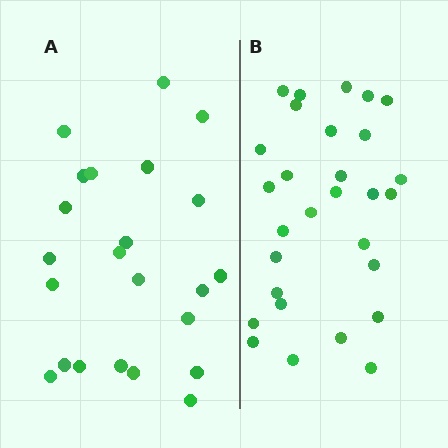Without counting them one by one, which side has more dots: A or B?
Region B (the right region) has more dots.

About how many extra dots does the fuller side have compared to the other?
Region B has about 6 more dots than region A.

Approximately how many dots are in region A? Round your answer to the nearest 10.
About 20 dots. (The exact count is 23, which rounds to 20.)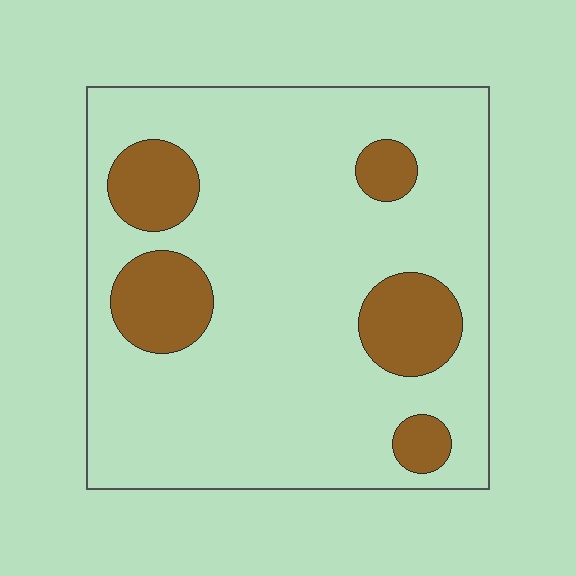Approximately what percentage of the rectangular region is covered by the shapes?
Approximately 20%.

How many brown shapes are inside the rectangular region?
5.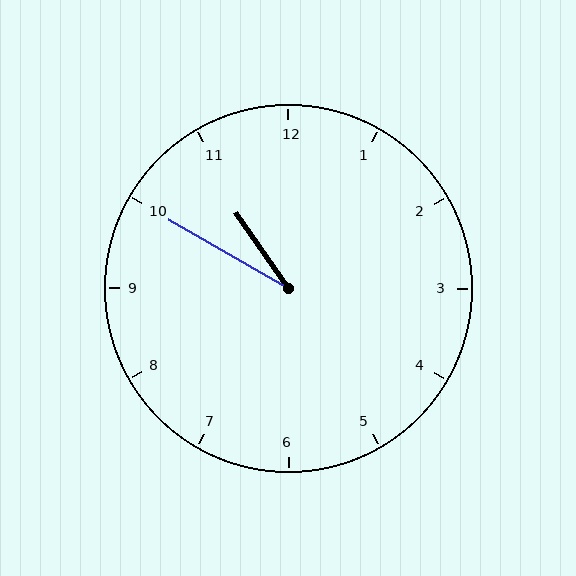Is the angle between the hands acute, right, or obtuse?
It is acute.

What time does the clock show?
10:50.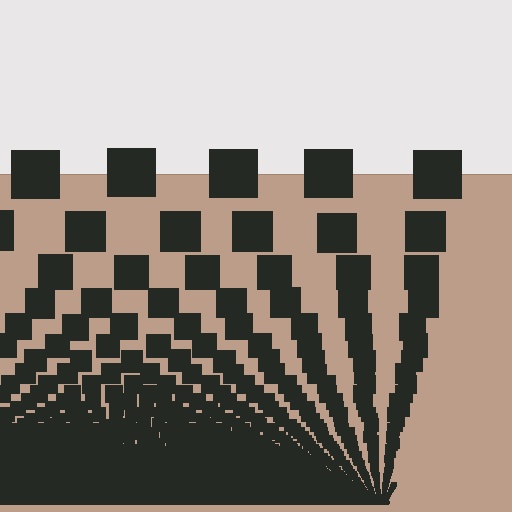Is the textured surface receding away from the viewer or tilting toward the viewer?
The surface appears to tilt toward the viewer. Texture elements get larger and sparser toward the top.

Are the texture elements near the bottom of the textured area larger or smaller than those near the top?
Smaller. The gradient is inverted — elements near the bottom are smaller and denser.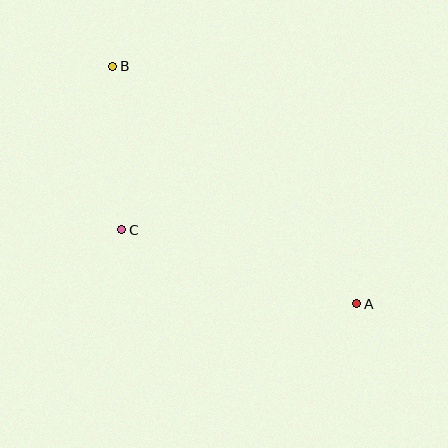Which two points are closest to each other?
Points B and C are closest to each other.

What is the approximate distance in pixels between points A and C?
The distance between A and C is approximately 246 pixels.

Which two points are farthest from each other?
Points A and B are farthest from each other.